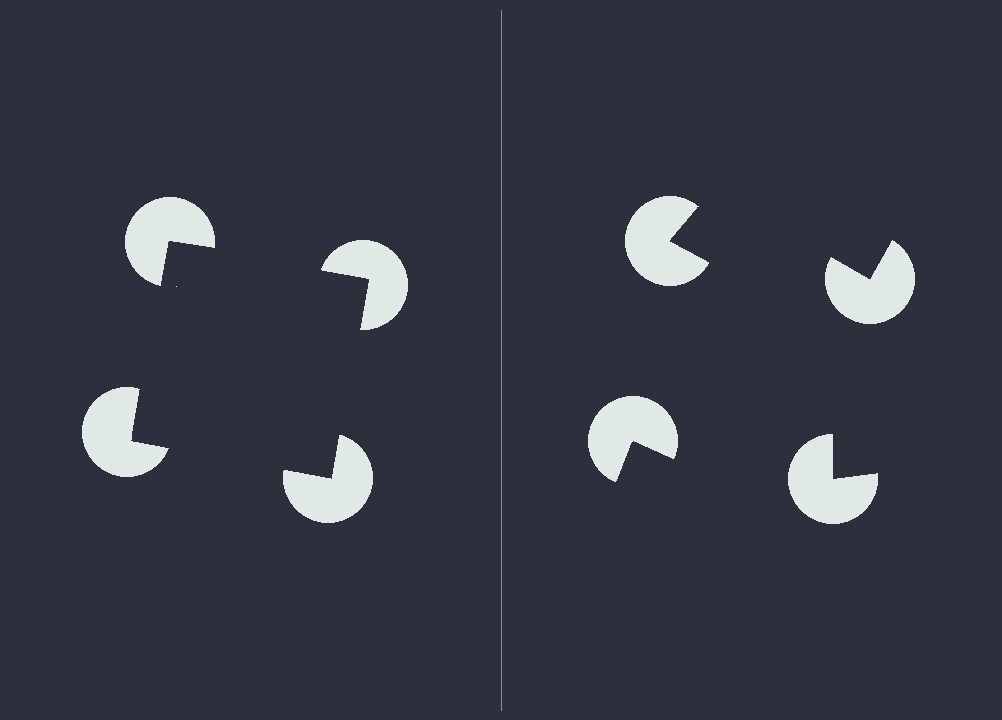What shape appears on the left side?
An illusory square.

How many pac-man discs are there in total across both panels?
8 — 4 on each side.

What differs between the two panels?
The pac-man discs are positioned identically on both sides; only the wedge orientations differ. On the left they align to a square; on the right they are misaligned.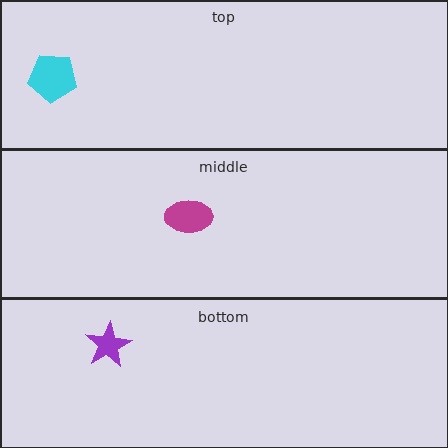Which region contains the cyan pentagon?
The top region.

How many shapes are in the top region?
1.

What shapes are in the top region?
The cyan pentagon.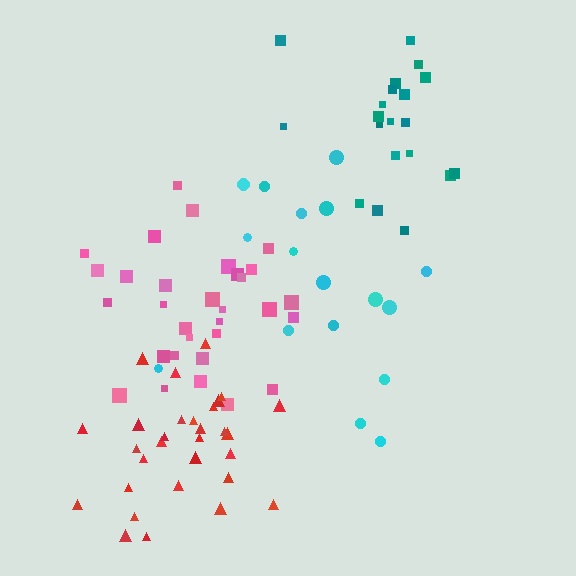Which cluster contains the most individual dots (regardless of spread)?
Pink (31).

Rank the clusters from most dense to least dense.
red, teal, pink, cyan.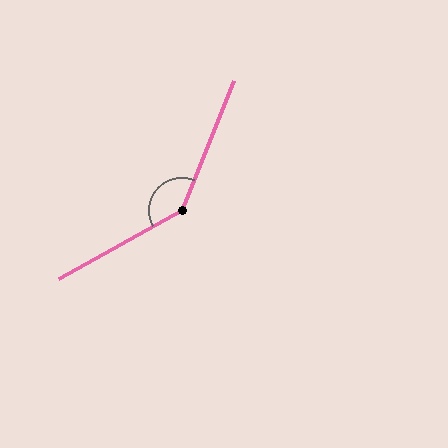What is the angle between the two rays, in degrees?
Approximately 141 degrees.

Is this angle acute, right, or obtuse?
It is obtuse.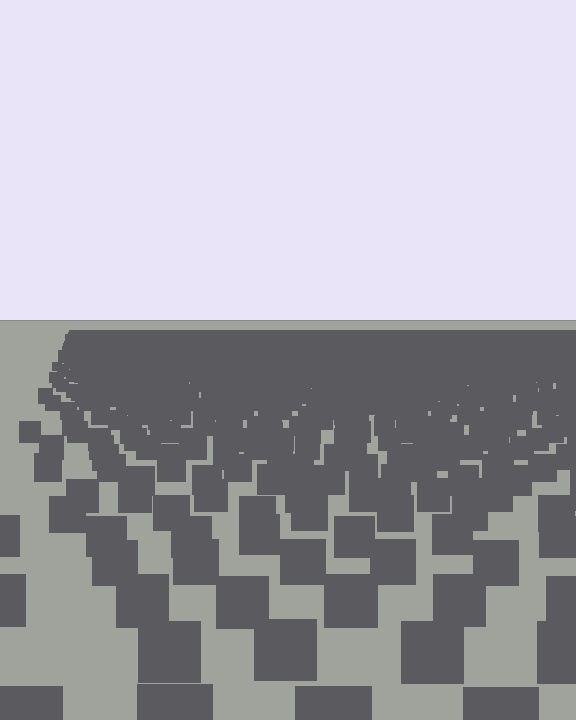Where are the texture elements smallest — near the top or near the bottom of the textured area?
Near the top.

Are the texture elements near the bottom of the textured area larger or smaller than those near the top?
Larger. Near the bottom, elements are closer to the viewer and appear at a bigger on-screen size.